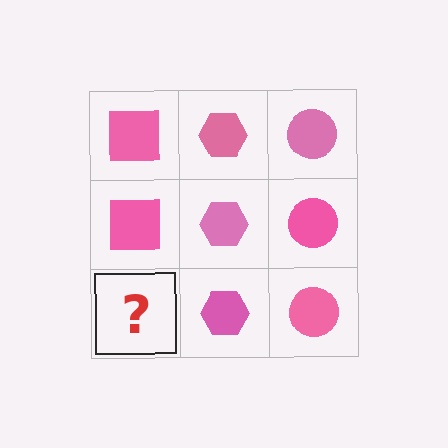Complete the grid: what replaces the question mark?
The question mark should be replaced with a pink square.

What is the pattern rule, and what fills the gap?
The rule is that each column has a consistent shape. The gap should be filled with a pink square.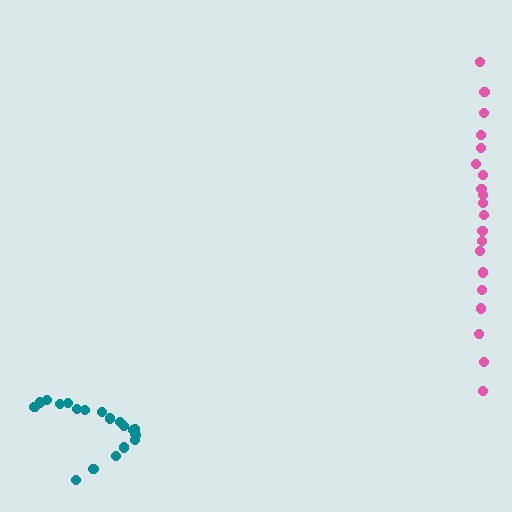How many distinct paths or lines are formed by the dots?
There are 2 distinct paths.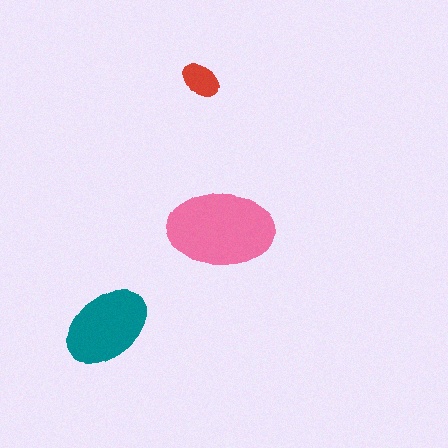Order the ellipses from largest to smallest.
the pink one, the teal one, the red one.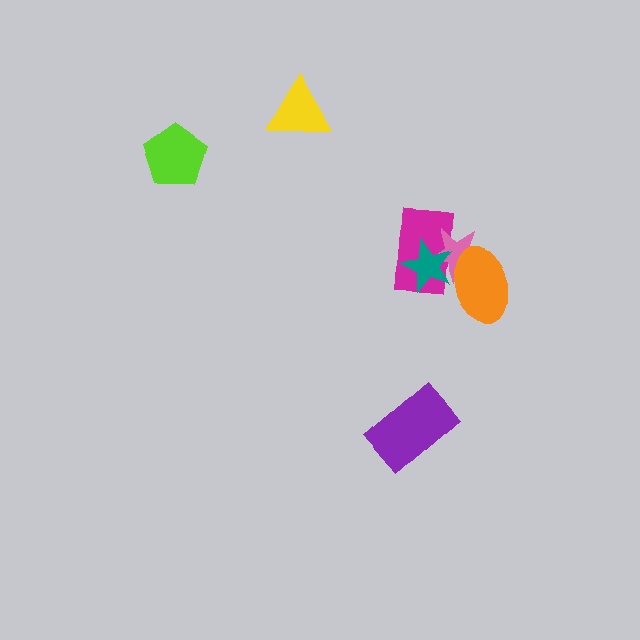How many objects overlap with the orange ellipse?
3 objects overlap with the orange ellipse.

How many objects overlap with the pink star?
3 objects overlap with the pink star.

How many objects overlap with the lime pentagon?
0 objects overlap with the lime pentagon.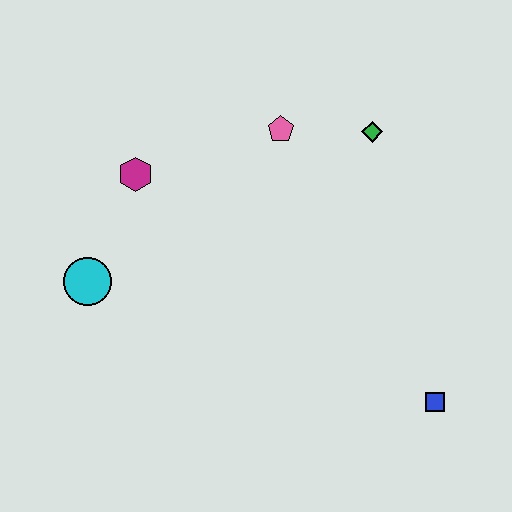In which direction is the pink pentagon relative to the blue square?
The pink pentagon is above the blue square.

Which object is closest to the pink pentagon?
The green diamond is closest to the pink pentagon.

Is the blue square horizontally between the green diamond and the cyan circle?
No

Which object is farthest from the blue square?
The magenta hexagon is farthest from the blue square.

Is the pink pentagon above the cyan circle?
Yes